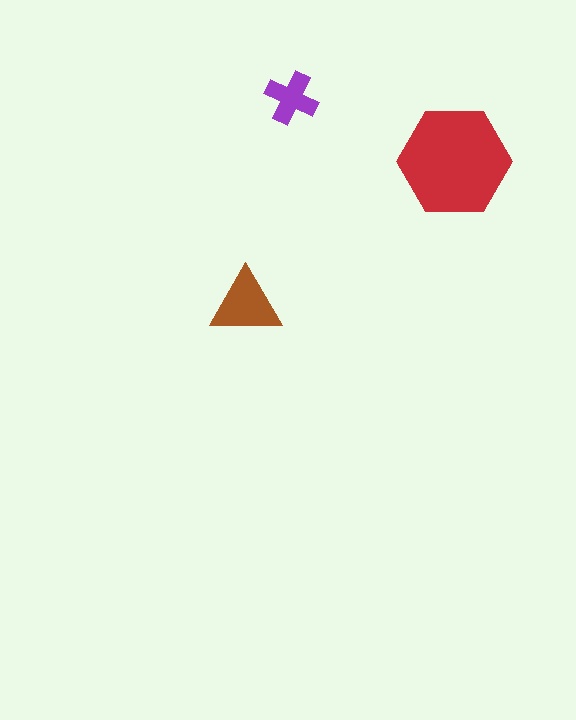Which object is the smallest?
The purple cross.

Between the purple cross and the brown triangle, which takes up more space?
The brown triangle.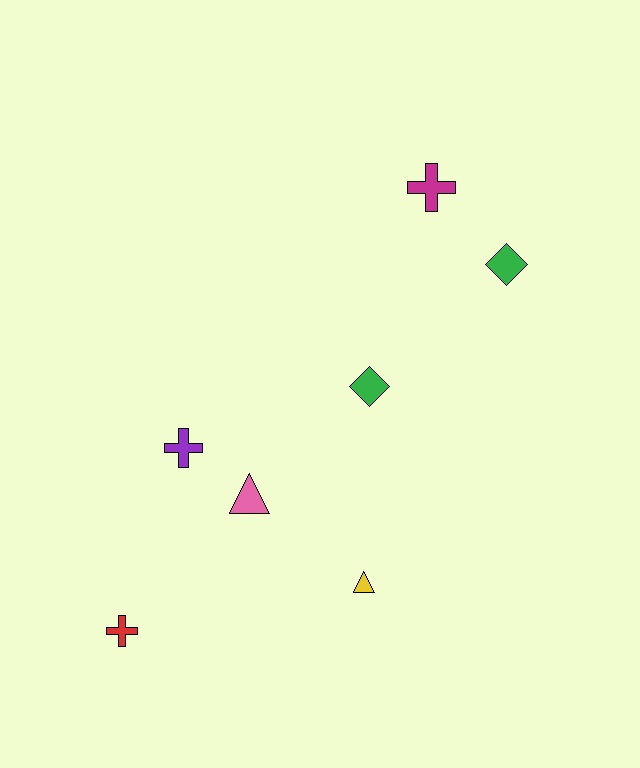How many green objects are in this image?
There are 2 green objects.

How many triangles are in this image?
There are 2 triangles.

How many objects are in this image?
There are 7 objects.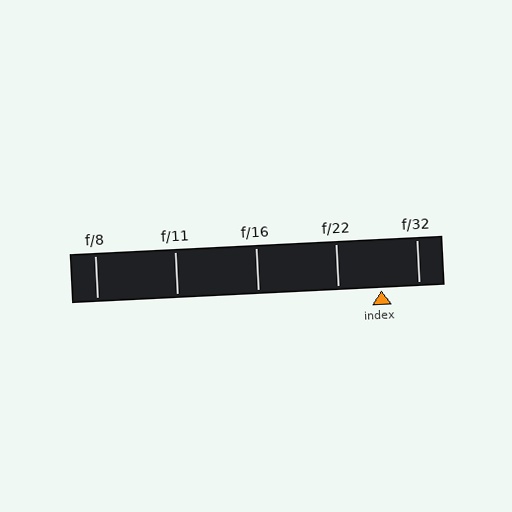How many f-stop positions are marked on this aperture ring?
There are 5 f-stop positions marked.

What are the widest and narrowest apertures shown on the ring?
The widest aperture shown is f/8 and the narrowest is f/32.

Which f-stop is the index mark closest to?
The index mark is closest to f/32.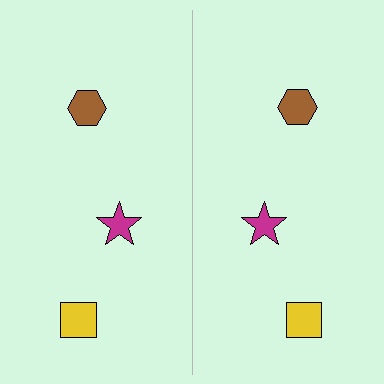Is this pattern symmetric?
Yes, this pattern has bilateral (reflection) symmetry.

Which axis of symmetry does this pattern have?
The pattern has a vertical axis of symmetry running through the center of the image.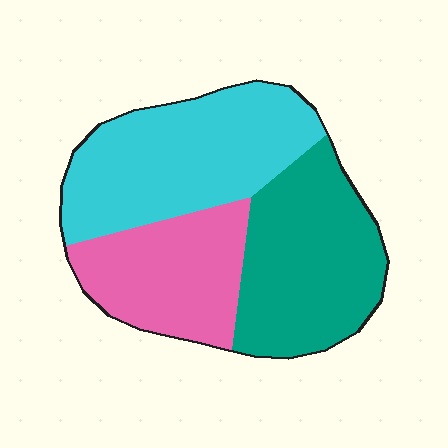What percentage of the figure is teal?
Teal takes up between a quarter and a half of the figure.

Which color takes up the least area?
Pink, at roughly 25%.